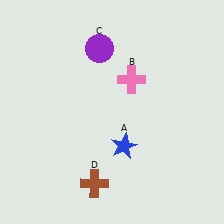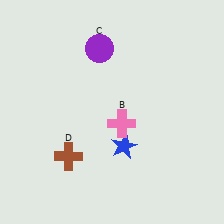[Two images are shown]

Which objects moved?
The objects that moved are: the pink cross (B), the brown cross (D).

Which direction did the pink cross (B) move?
The pink cross (B) moved down.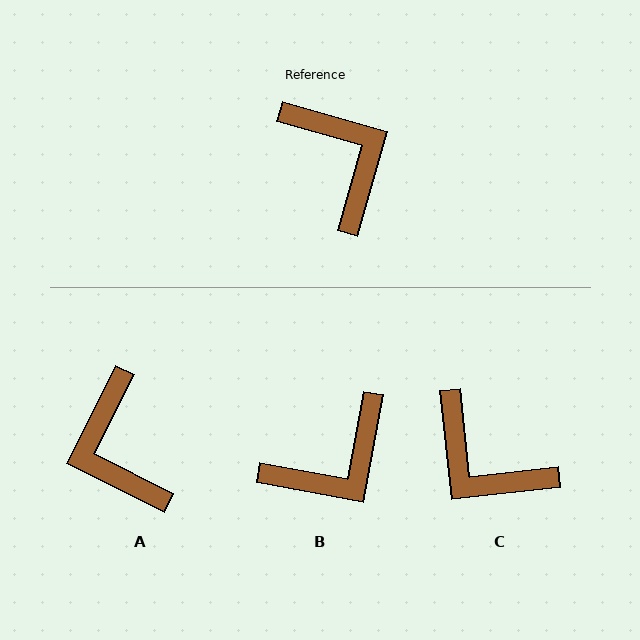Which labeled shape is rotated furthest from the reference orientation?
A, about 169 degrees away.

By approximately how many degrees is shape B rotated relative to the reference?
Approximately 85 degrees clockwise.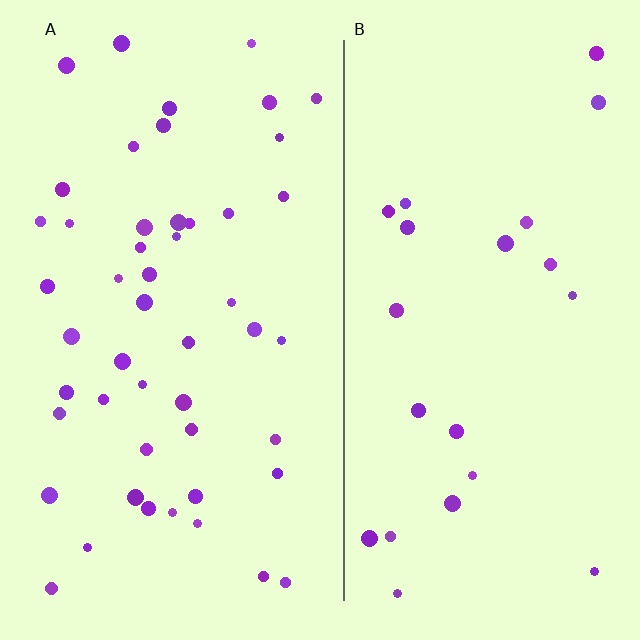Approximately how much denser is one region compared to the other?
Approximately 2.2× — region A over region B.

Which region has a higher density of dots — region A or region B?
A (the left).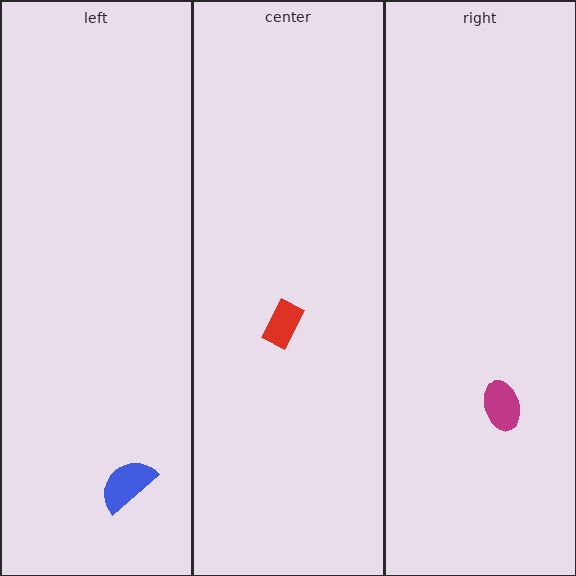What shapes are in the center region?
The red rectangle.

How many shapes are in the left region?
1.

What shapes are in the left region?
The blue semicircle.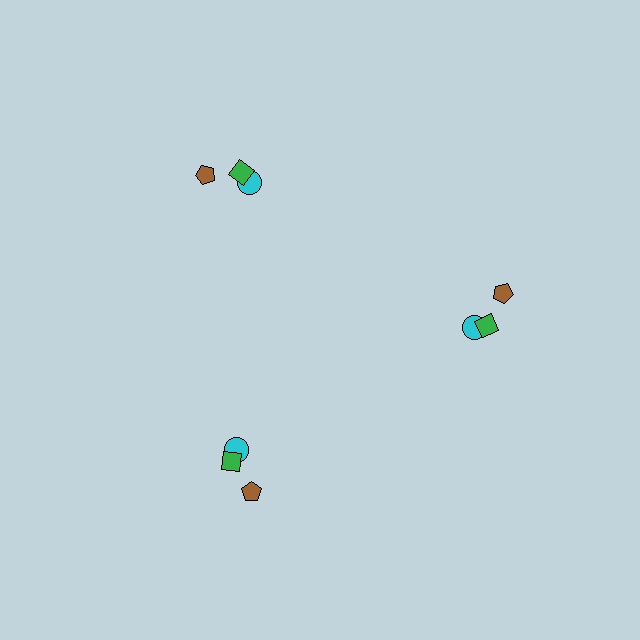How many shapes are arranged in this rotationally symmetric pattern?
There are 9 shapes, arranged in 3 groups of 3.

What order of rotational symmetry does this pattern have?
This pattern has 3-fold rotational symmetry.